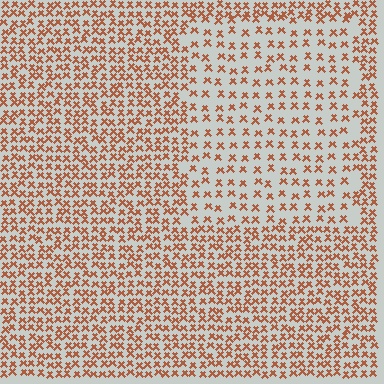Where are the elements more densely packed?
The elements are more densely packed outside the rectangle boundary.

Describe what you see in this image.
The image contains small brown elements arranged at two different densities. A rectangle-shaped region is visible where the elements are less densely packed than the surrounding area.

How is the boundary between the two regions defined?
The boundary is defined by a change in element density (approximately 1.9x ratio). All elements are the same color, size, and shape.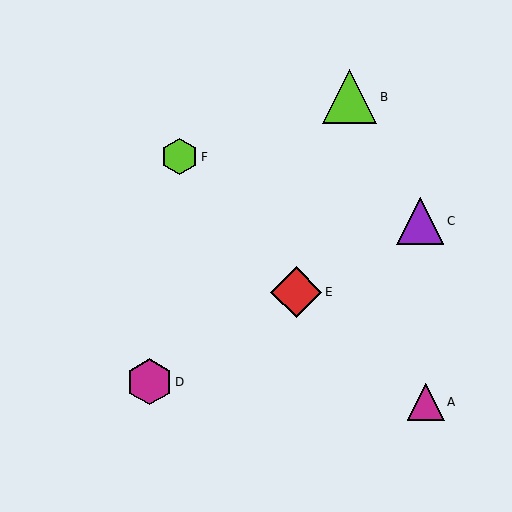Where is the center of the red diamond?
The center of the red diamond is at (296, 292).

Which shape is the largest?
The lime triangle (labeled B) is the largest.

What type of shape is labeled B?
Shape B is a lime triangle.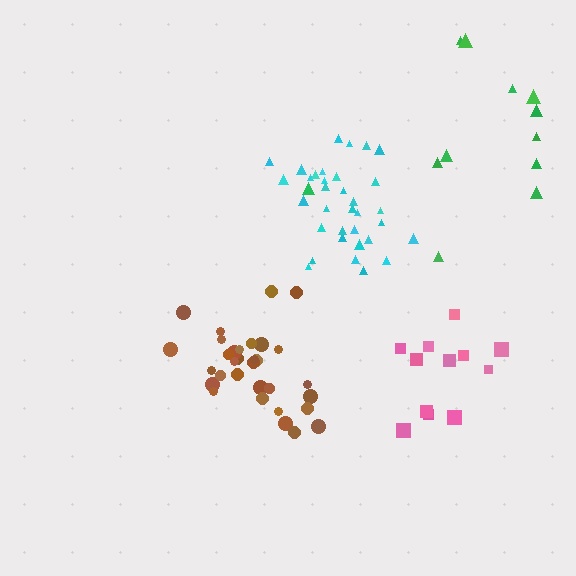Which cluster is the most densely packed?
Cyan.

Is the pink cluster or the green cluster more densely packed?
Pink.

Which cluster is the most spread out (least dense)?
Green.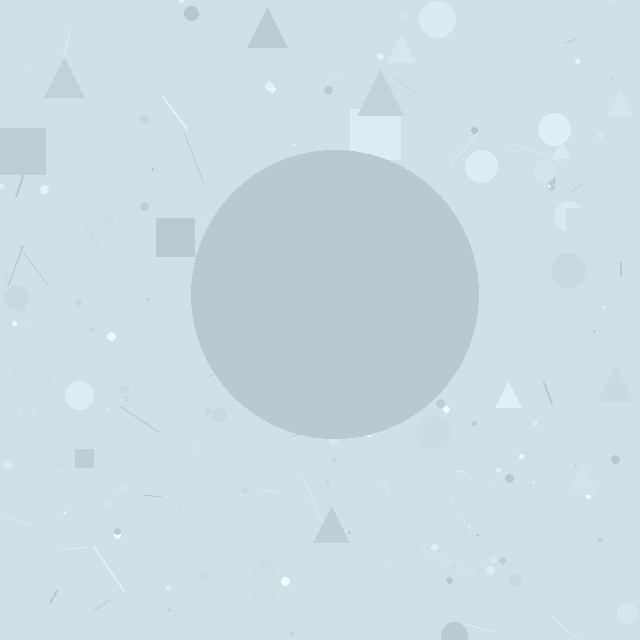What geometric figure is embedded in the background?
A circle is embedded in the background.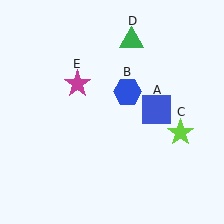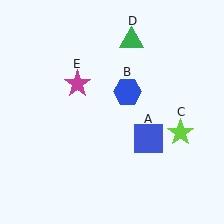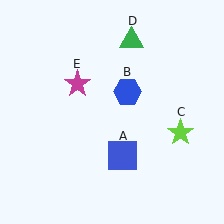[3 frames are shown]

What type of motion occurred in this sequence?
The blue square (object A) rotated clockwise around the center of the scene.